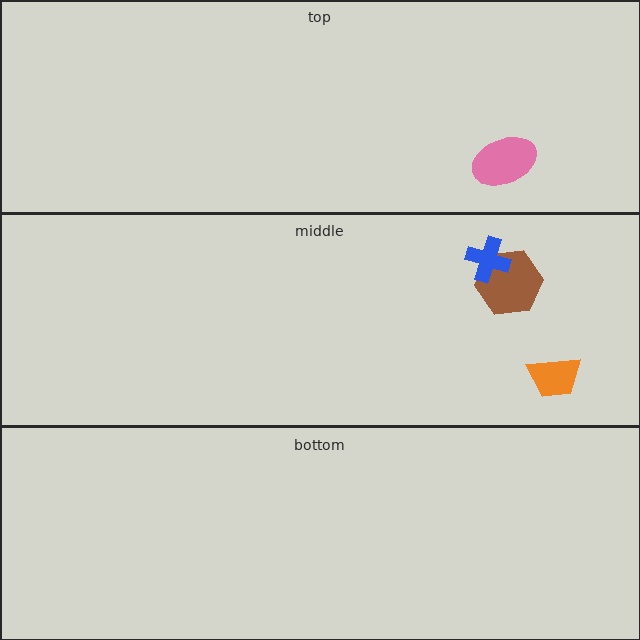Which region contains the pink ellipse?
The top region.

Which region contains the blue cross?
The middle region.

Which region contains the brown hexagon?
The middle region.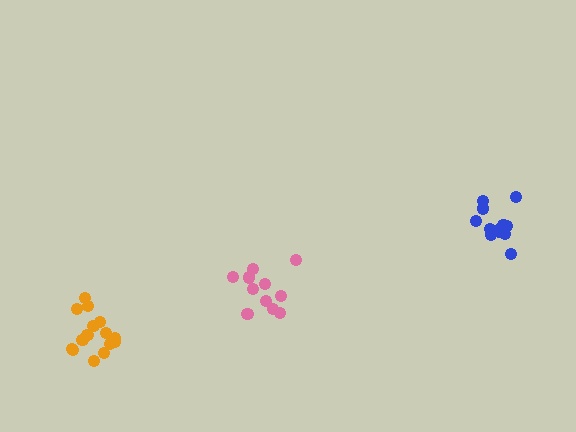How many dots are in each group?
Group 1: 15 dots, Group 2: 12 dots, Group 3: 11 dots (38 total).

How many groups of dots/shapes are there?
There are 3 groups.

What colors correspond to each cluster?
The clusters are colored: orange, blue, pink.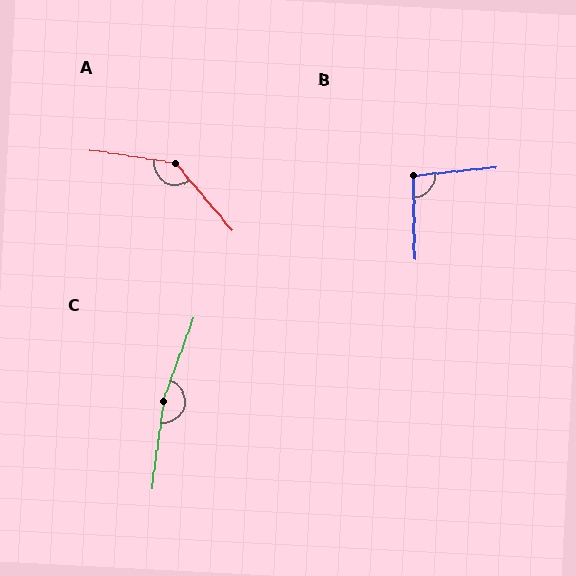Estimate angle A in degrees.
Approximately 139 degrees.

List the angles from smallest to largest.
B (95°), A (139°), C (167°).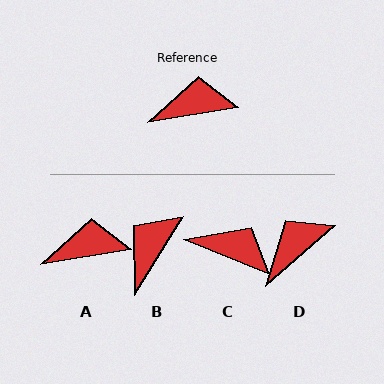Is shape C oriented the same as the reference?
No, it is off by about 32 degrees.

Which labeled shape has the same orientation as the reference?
A.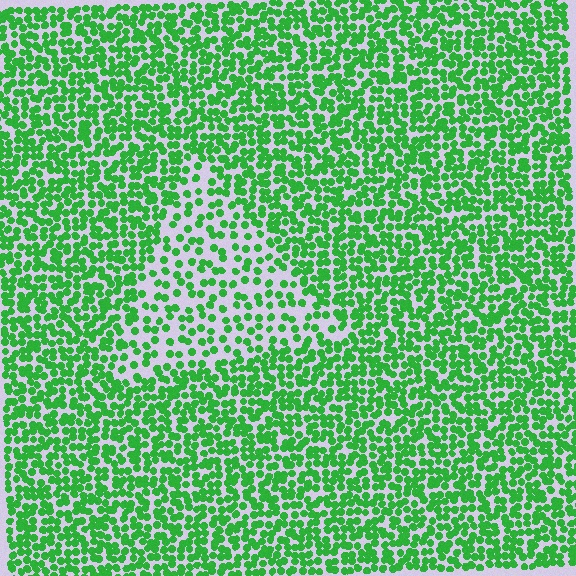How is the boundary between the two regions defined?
The boundary is defined by a change in element density (approximately 2.0x ratio). All elements are the same color, size, and shape.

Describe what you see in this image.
The image contains small green elements arranged at two different densities. A triangle-shaped region is visible where the elements are less densely packed than the surrounding area.